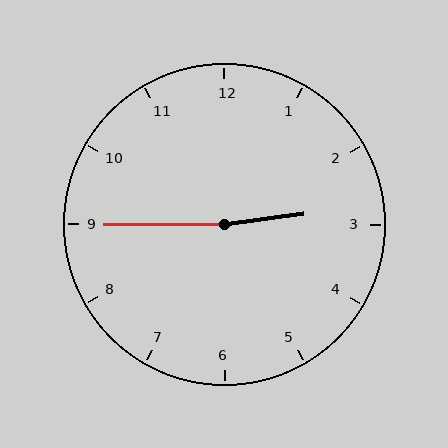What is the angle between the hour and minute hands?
Approximately 172 degrees.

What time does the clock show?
2:45.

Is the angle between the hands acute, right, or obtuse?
It is obtuse.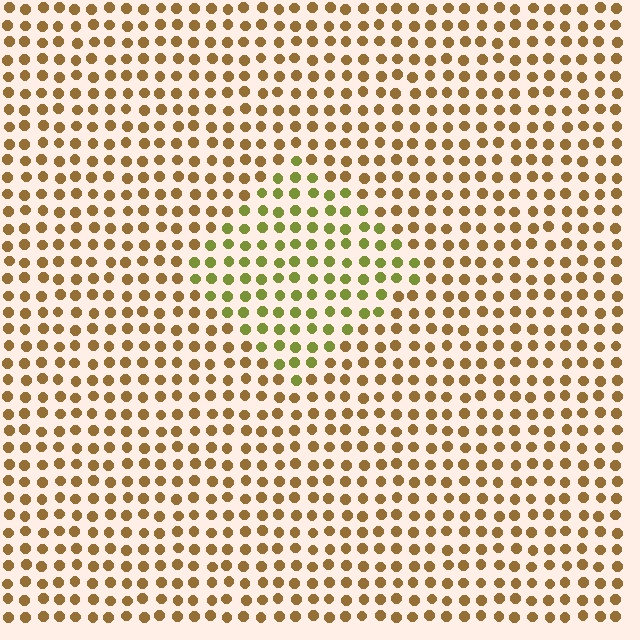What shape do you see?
I see a diamond.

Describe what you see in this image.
The image is filled with small brown elements in a uniform arrangement. A diamond-shaped region is visible where the elements are tinted to a slightly different hue, forming a subtle color boundary.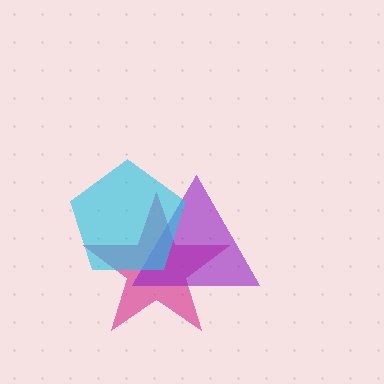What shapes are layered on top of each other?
The layered shapes are: a magenta star, a purple triangle, a cyan pentagon.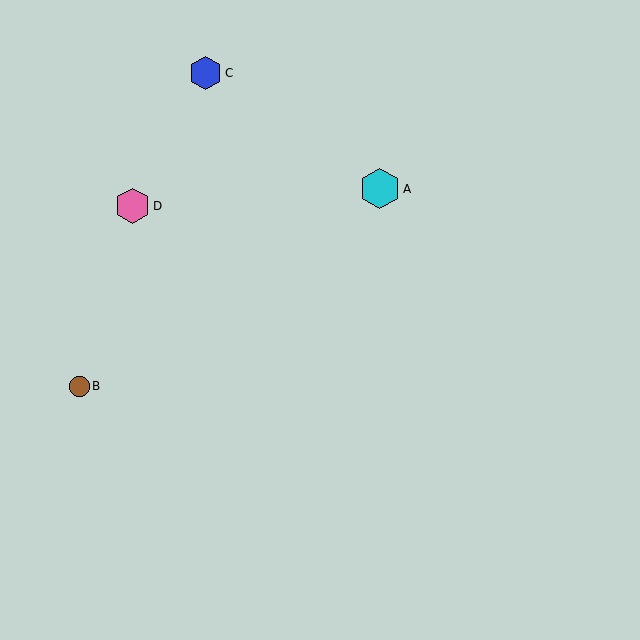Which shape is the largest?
The cyan hexagon (labeled A) is the largest.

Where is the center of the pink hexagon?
The center of the pink hexagon is at (132, 205).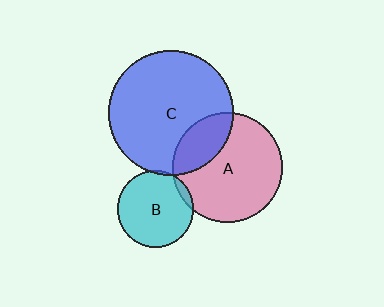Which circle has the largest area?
Circle C (blue).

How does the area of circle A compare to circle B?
Approximately 2.1 times.